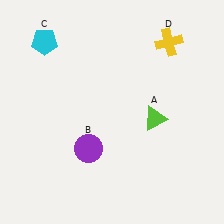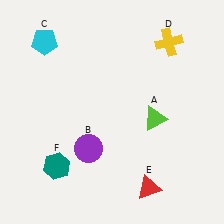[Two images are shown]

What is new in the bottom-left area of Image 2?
A teal hexagon (F) was added in the bottom-left area of Image 2.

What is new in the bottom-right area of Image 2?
A red triangle (E) was added in the bottom-right area of Image 2.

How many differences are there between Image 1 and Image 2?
There are 2 differences between the two images.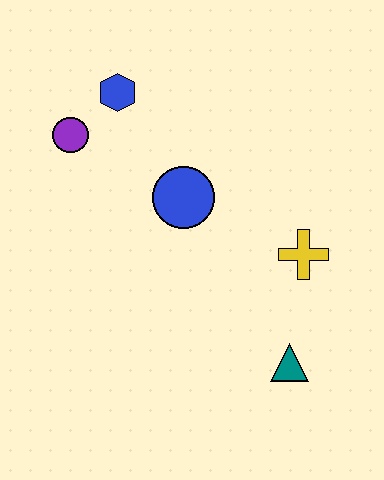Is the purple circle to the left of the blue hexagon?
Yes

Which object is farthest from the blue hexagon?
The teal triangle is farthest from the blue hexagon.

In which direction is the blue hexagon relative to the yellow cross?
The blue hexagon is to the left of the yellow cross.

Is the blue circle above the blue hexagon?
No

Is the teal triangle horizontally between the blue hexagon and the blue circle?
No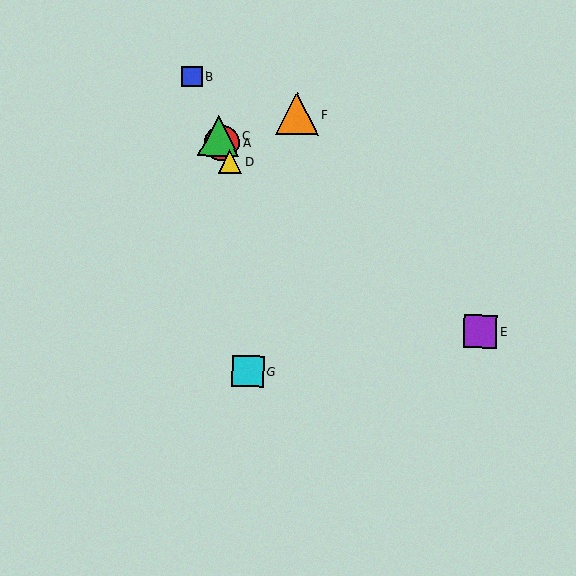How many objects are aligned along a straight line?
4 objects (A, B, C, D) are aligned along a straight line.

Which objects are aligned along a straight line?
Objects A, B, C, D are aligned along a straight line.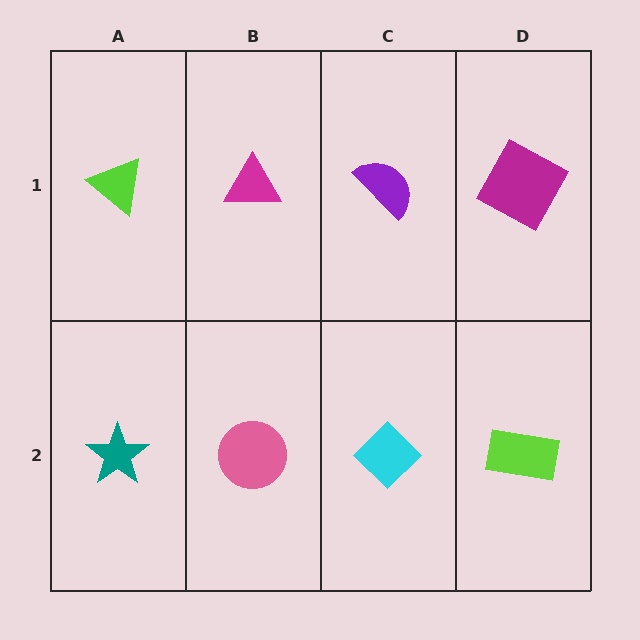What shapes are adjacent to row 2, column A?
A lime triangle (row 1, column A), a pink circle (row 2, column B).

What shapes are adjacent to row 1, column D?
A lime rectangle (row 2, column D), a purple semicircle (row 1, column C).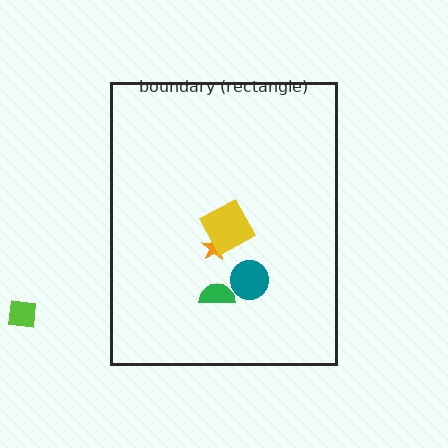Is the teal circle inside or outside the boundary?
Inside.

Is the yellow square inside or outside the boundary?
Inside.